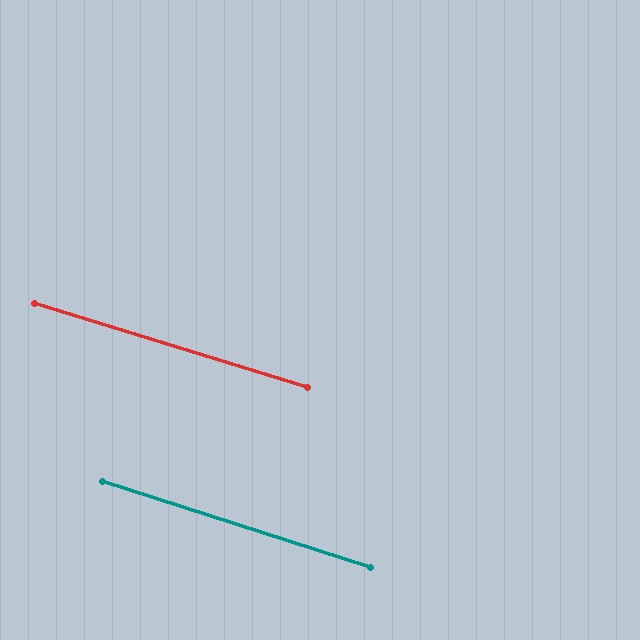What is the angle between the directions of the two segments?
Approximately 1 degree.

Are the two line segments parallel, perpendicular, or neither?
Parallel — their directions differ by only 0.7°.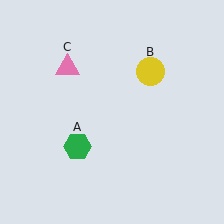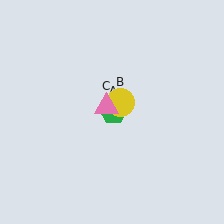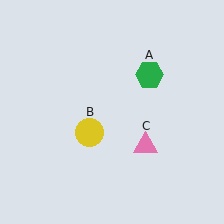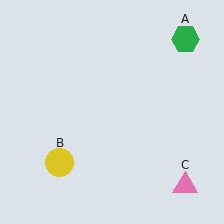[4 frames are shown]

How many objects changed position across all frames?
3 objects changed position: green hexagon (object A), yellow circle (object B), pink triangle (object C).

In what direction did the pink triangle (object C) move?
The pink triangle (object C) moved down and to the right.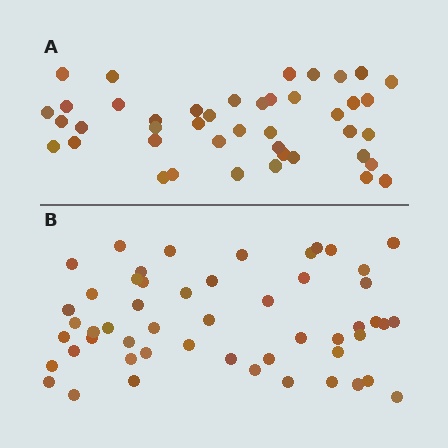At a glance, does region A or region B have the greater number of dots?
Region B (the bottom region) has more dots.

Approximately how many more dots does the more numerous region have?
Region B has roughly 8 or so more dots than region A.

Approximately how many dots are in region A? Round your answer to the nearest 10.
About 40 dots. (The exact count is 43, which rounds to 40.)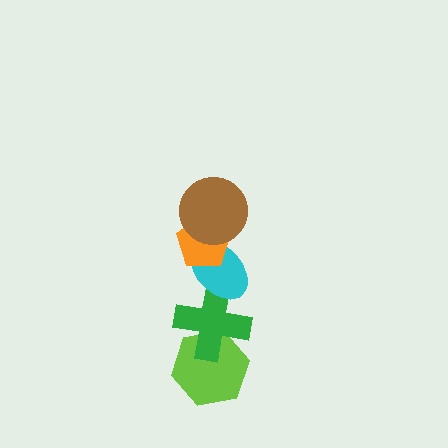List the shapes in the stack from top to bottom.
From top to bottom: the brown circle, the orange pentagon, the cyan ellipse, the green cross, the lime hexagon.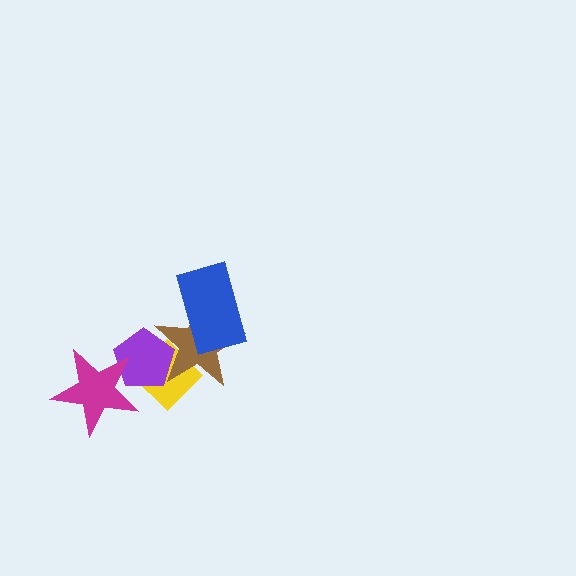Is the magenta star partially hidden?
No, no other shape covers it.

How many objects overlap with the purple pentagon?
3 objects overlap with the purple pentagon.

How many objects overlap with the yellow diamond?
3 objects overlap with the yellow diamond.